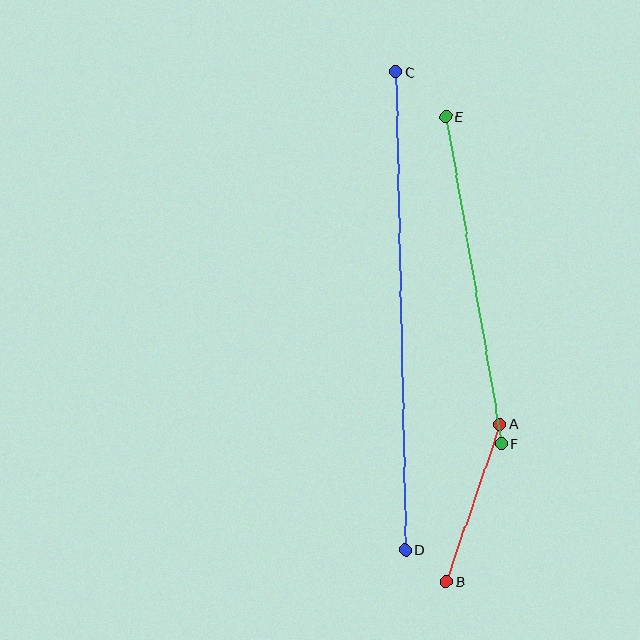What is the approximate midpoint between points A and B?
The midpoint is at approximately (473, 503) pixels.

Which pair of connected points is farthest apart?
Points C and D are farthest apart.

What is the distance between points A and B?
The distance is approximately 166 pixels.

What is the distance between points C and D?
The distance is approximately 478 pixels.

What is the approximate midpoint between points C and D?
The midpoint is at approximately (401, 311) pixels.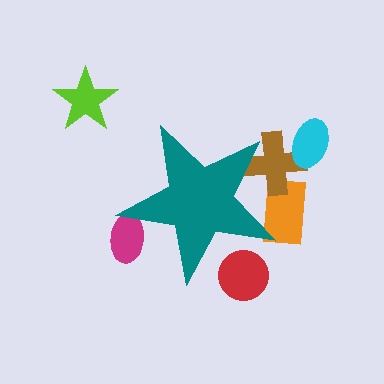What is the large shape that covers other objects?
A teal star.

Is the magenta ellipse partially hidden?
Yes, the magenta ellipse is partially hidden behind the teal star.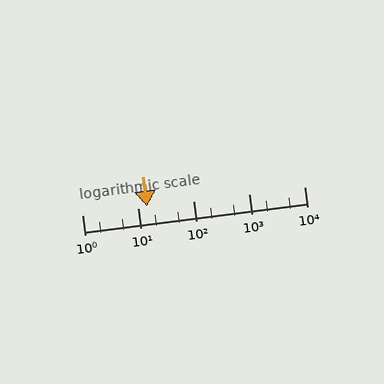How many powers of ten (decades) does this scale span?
The scale spans 4 decades, from 1 to 10000.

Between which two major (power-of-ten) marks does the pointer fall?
The pointer is between 10 and 100.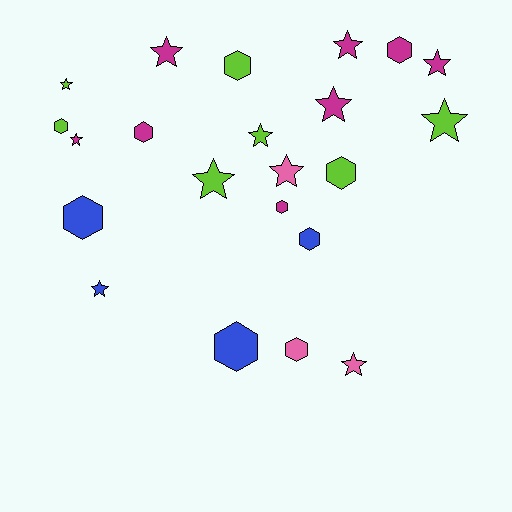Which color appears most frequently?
Magenta, with 8 objects.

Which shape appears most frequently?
Star, with 12 objects.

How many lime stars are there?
There are 4 lime stars.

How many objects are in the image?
There are 22 objects.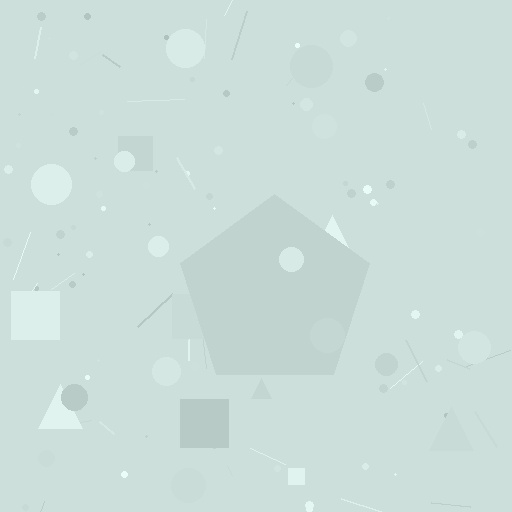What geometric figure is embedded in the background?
A pentagon is embedded in the background.